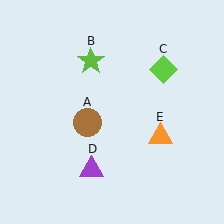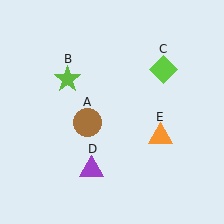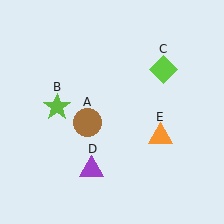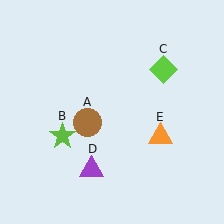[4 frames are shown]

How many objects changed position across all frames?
1 object changed position: lime star (object B).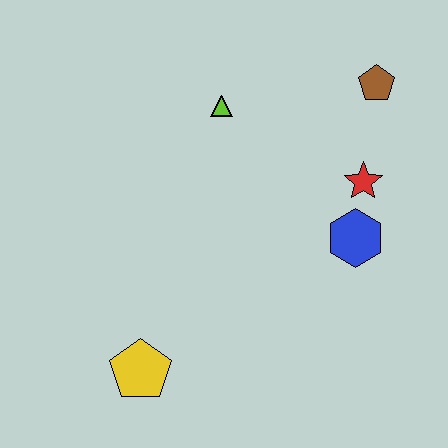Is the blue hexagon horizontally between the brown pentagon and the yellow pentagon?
Yes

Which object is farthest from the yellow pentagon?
The brown pentagon is farthest from the yellow pentagon.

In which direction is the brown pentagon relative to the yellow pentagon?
The brown pentagon is above the yellow pentagon.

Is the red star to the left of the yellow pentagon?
No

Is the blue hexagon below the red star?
Yes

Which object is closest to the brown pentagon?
The red star is closest to the brown pentagon.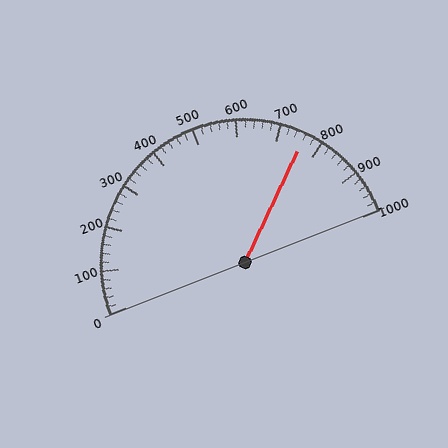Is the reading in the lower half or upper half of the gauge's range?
The reading is in the upper half of the range (0 to 1000).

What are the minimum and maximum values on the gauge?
The gauge ranges from 0 to 1000.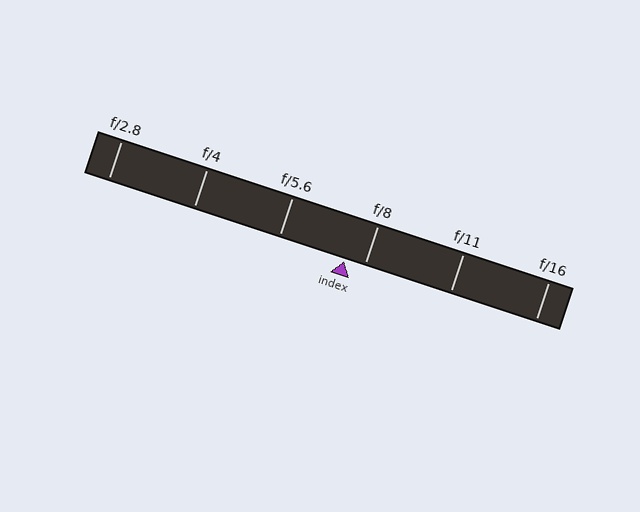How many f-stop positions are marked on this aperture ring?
There are 6 f-stop positions marked.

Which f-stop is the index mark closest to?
The index mark is closest to f/8.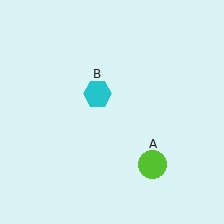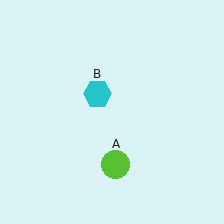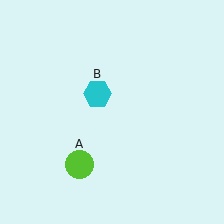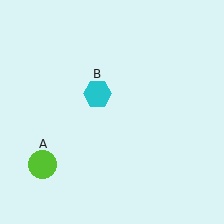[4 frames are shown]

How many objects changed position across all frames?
1 object changed position: lime circle (object A).